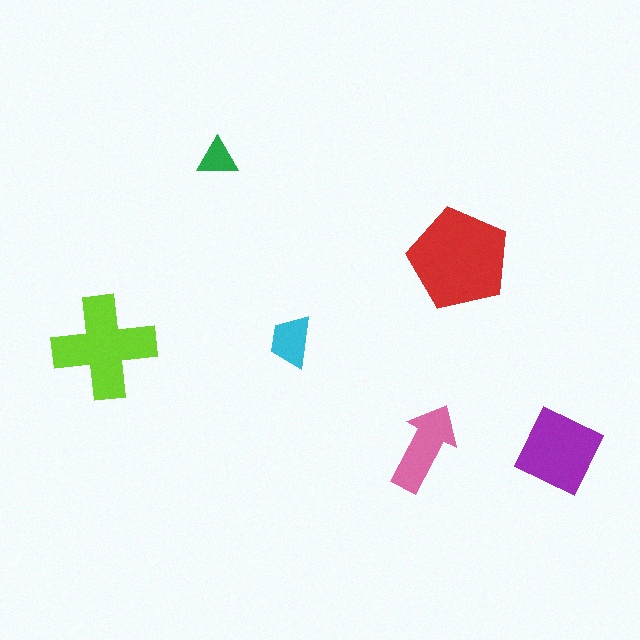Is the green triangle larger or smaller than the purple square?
Smaller.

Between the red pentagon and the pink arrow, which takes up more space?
The red pentagon.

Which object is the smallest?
The green triangle.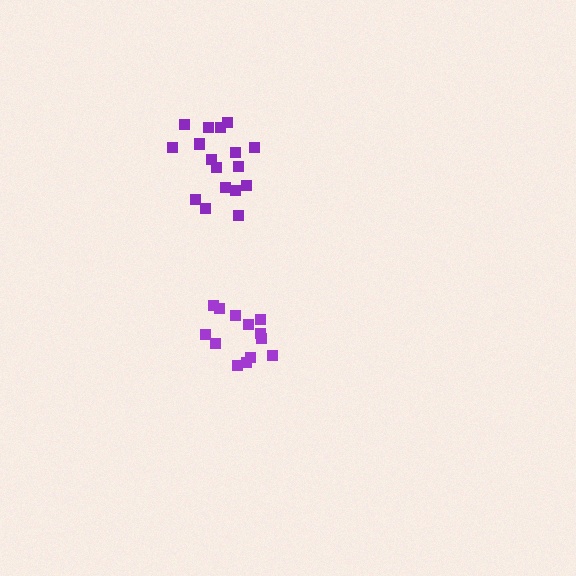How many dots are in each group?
Group 1: 17 dots, Group 2: 13 dots (30 total).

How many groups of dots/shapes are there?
There are 2 groups.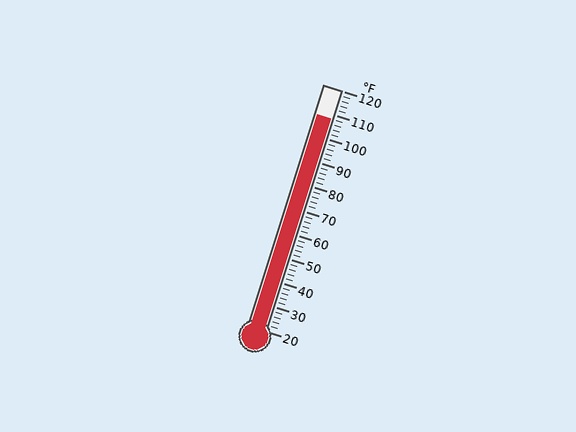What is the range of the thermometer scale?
The thermometer scale ranges from 20°F to 120°F.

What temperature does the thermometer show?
The thermometer shows approximately 108°F.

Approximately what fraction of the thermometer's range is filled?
The thermometer is filled to approximately 90% of its range.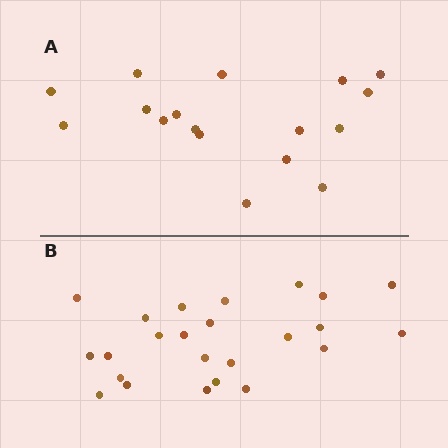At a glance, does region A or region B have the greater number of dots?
Region B (the bottom region) has more dots.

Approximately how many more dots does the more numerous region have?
Region B has roughly 8 or so more dots than region A.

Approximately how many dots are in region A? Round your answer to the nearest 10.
About 20 dots. (The exact count is 17, which rounds to 20.)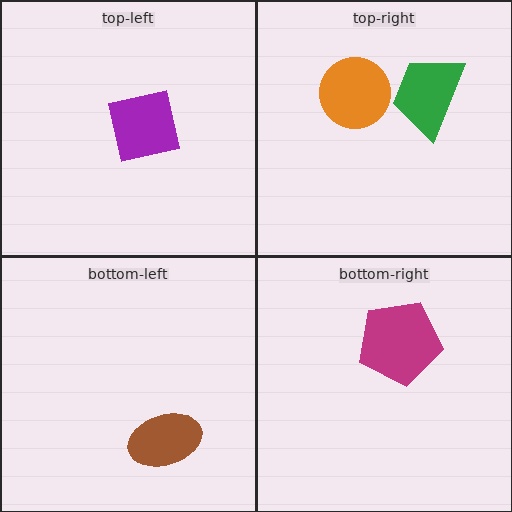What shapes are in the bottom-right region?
The magenta pentagon.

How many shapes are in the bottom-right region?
1.